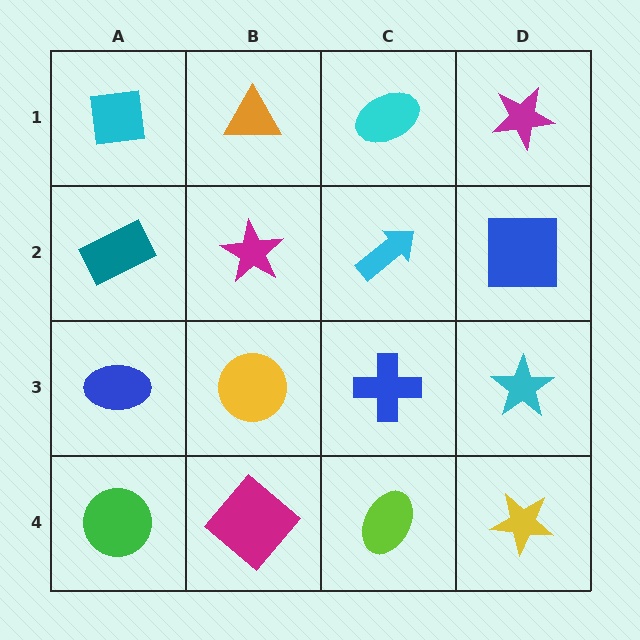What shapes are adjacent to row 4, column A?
A blue ellipse (row 3, column A), a magenta diamond (row 4, column B).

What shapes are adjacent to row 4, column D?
A cyan star (row 3, column D), a lime ellipse (row 4, column C).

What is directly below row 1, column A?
A teal rectangle.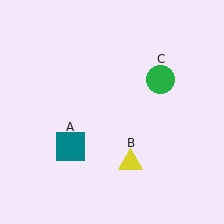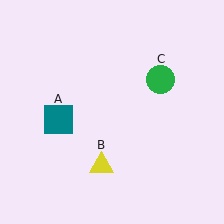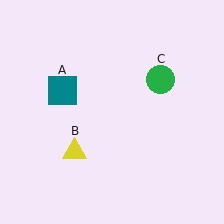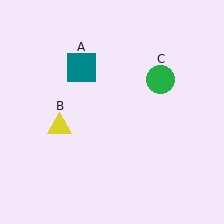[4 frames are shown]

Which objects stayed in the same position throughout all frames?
Green circle (object C) remained stationary.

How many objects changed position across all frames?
2 objects changed position: teal square (object A), yellow triangle (object B).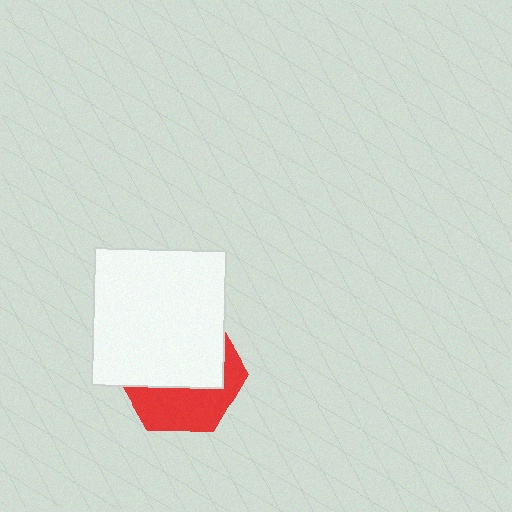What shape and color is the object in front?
The object in front is a white rectangle.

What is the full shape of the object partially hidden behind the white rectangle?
The partially hidden object is a red hexagon.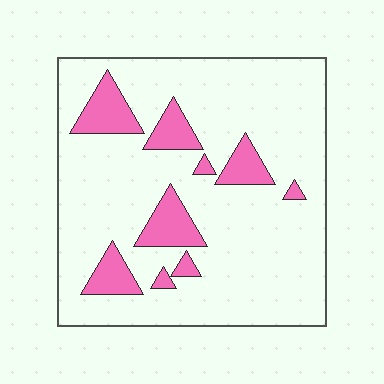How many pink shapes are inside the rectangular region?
9.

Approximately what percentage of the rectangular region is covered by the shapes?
Approximately 15%.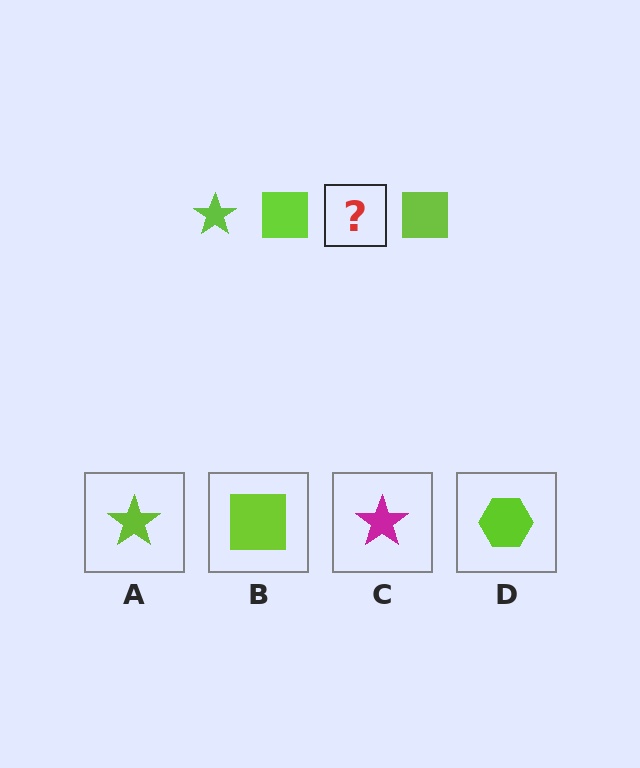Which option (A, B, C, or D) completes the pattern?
A.